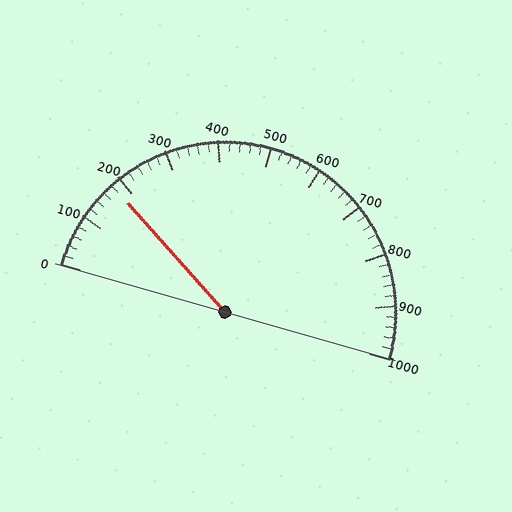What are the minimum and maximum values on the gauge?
The gauge ranges from 0 to 1000.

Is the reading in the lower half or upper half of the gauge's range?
The reading is in the lower half of the range (0 to 1000).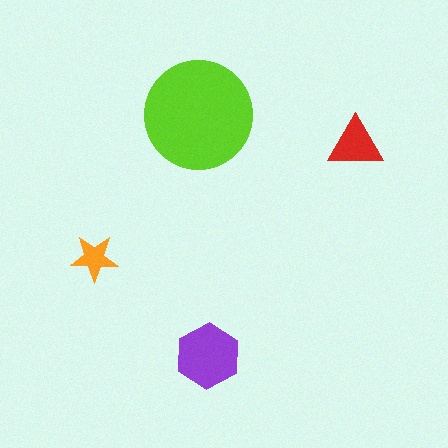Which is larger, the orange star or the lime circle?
The lime circle.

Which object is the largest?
The lime circle.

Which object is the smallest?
The orange star.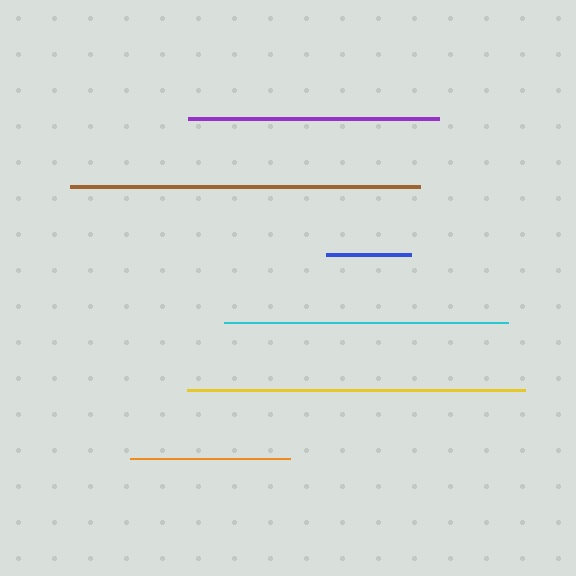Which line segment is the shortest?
The blue line is the shortest at approximately 85 pixels.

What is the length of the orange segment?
The orange segment is approximately 160 pixels long.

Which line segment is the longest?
The brown line is the longest at approximately 349 pixels.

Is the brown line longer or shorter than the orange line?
The brown line is longer than the orange line.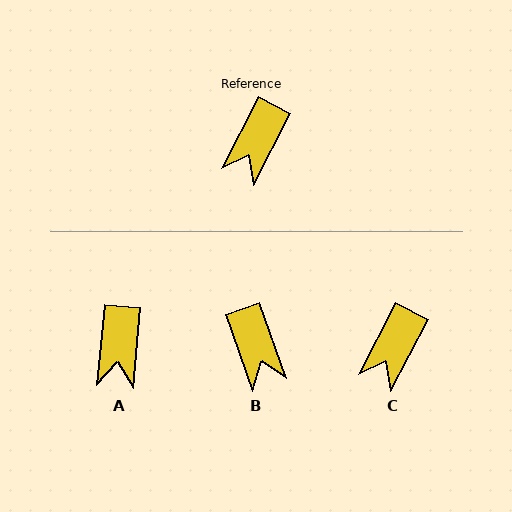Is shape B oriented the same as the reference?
No, it is off by about 48 degrees.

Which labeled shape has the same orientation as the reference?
C.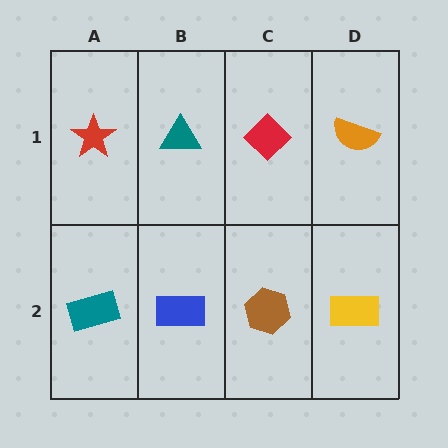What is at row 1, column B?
A teal triangle.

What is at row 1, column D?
An orange semicircle.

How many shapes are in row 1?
4 shapes.